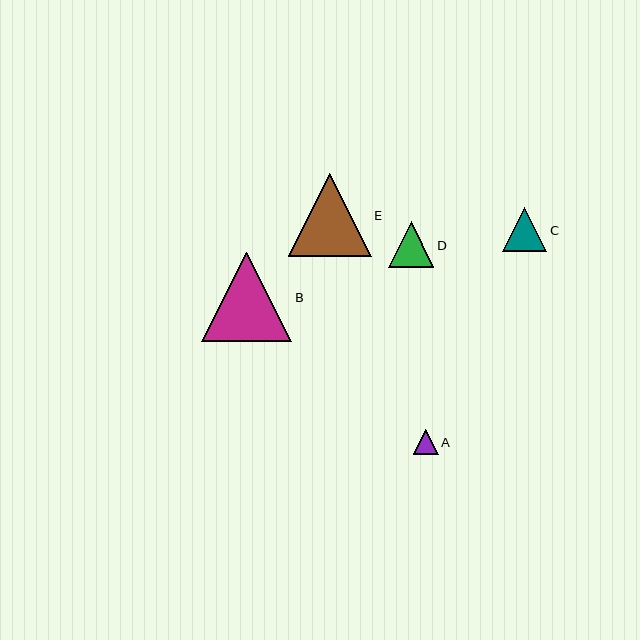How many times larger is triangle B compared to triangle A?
Triangle B is approximately 3.6 times the size of triangle A.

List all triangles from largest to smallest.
From largest to smallest: B, E, D, C, A.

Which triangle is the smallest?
Triangle A is the smallest with a size of approximately 25 pixels.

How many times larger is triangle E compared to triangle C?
Triangle E is approximately 1.9 times the size of triangle C.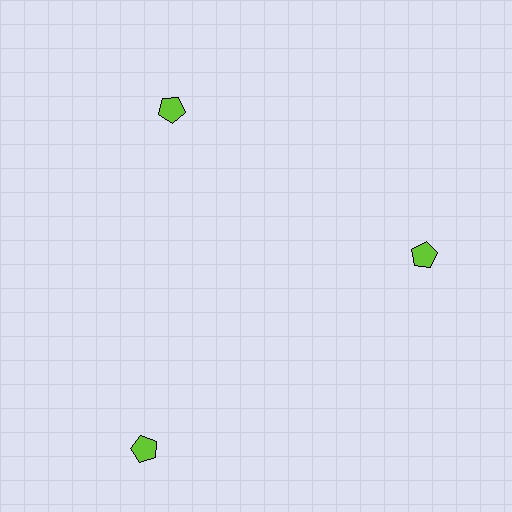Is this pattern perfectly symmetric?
No. The 3 lime pentagons are arranged in a ring, but one element near the 7 o'clock position is pushed outward from the center, breaking the 3-fold rotational symmetry.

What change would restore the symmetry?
The symmetry would be restored by moving it inward, back onto the ring so that all 3 pentagons sit at equal angles and equal distance from the center.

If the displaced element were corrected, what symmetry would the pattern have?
It would have 3-fold rotational symmetry — the pattern would map onto itself every 120 degrees.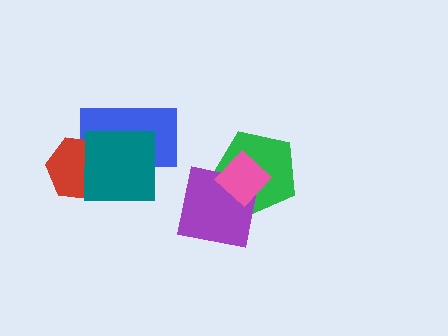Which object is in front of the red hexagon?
The teal square is in front of the red hexagon.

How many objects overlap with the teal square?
2 objects overlap with the teal square.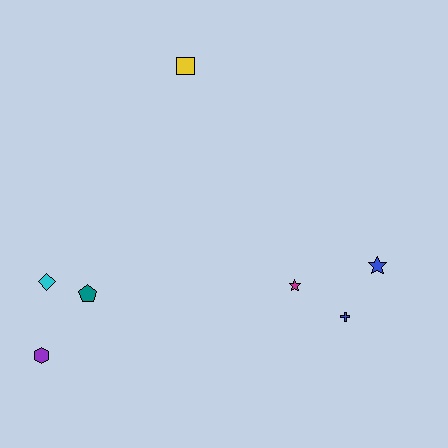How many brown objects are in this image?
There are no brown objects.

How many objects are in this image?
There are 7 objects.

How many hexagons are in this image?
There is 1 hexagon.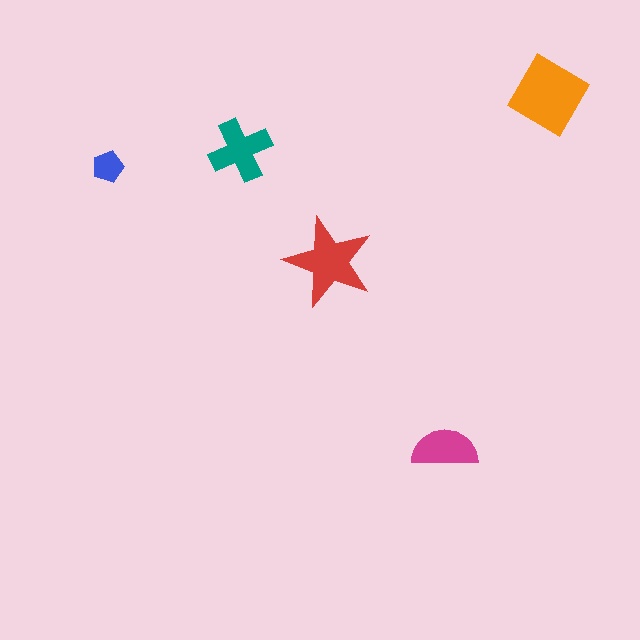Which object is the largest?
The orange diamond.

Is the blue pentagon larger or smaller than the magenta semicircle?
Smaller.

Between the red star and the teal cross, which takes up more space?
The red star.